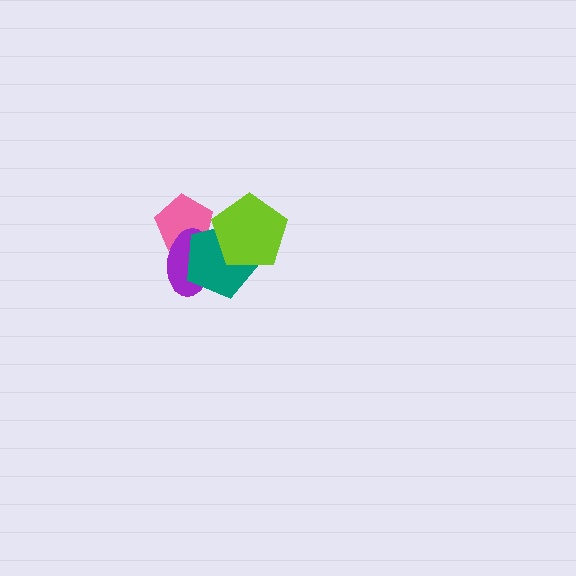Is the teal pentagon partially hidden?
Yes, it is partially covered by another shape.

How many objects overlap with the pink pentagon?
2 objects overlap with the pink pentagon.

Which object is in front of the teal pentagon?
The lime pentagon is in front of the teal pentagon.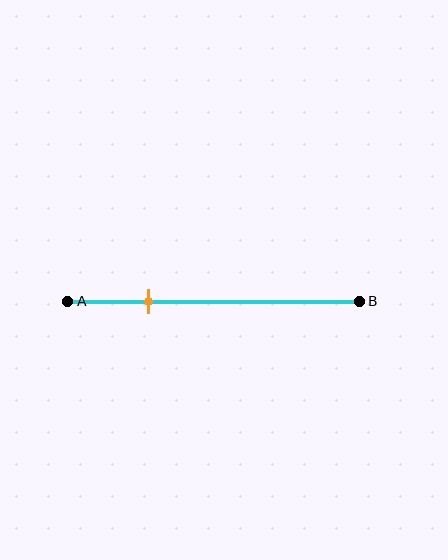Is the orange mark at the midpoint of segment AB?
No, the mark is at about 30% from A, not at the 50% midpoint.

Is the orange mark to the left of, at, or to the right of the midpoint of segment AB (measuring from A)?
The orange mark is to the left of the midpoint of segment AB.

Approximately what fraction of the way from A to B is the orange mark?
The orange mark is approximately 30% of the way from A to B.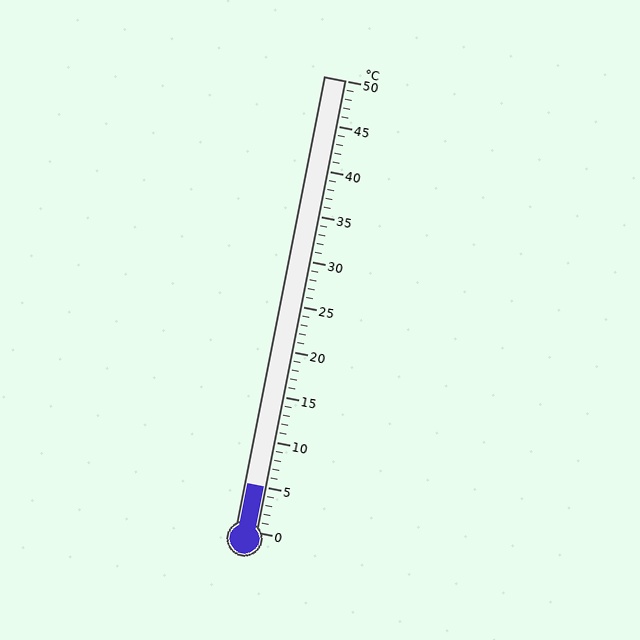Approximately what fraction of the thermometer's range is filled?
The thermometer is filled to approximately 10% of its range.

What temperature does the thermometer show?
The thermometer shows approximately 5°C.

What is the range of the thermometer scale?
The thermometer scale ranges from 0°C to 50°C.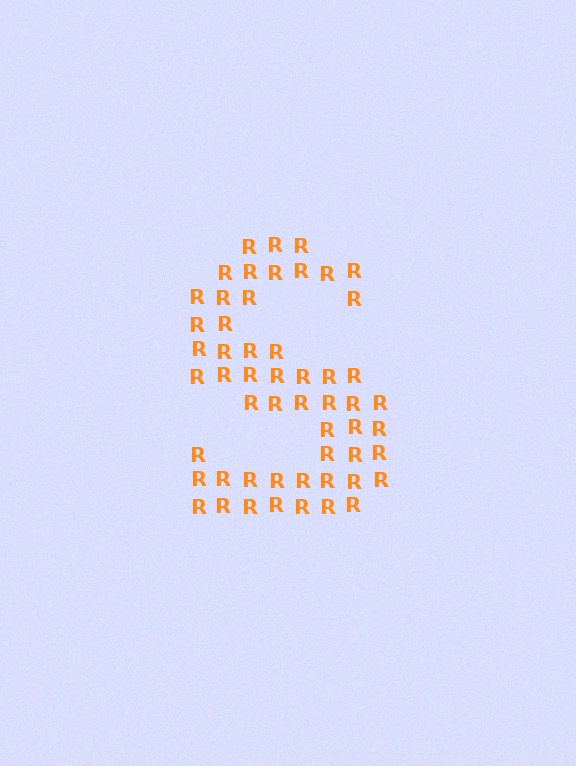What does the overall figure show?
The overall figure shows the letter S.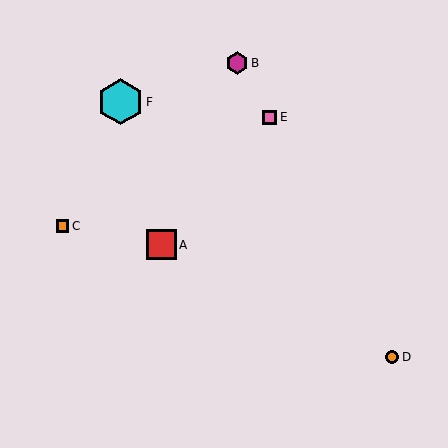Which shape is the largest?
The cyan hexagon (labeled F) is the largest.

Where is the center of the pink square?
The center of the pink square is at (270, 117).